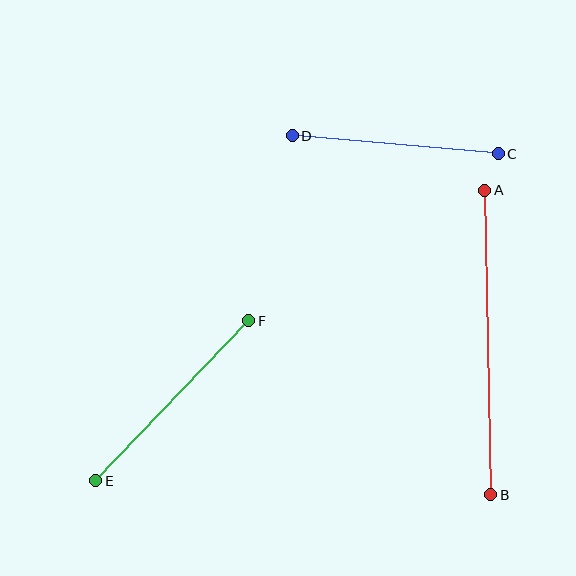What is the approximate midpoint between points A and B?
The midpoint is at approximately (488, 342) pixels.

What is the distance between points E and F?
The distance is approximately 221 pixels.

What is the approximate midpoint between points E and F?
The midpoint is at approximately (172, 401) pixels.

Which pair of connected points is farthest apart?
Points A and B are farthest apart.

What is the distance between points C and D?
The distance is approximately 207 pixels.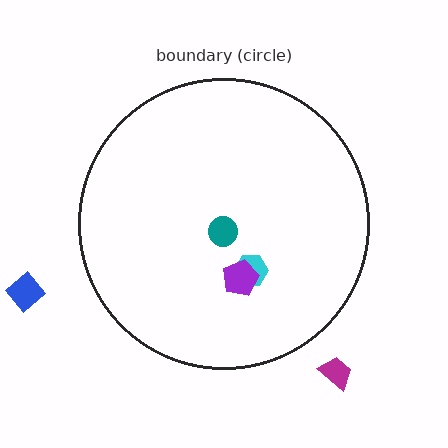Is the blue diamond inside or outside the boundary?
Outside.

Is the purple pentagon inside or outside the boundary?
Inside.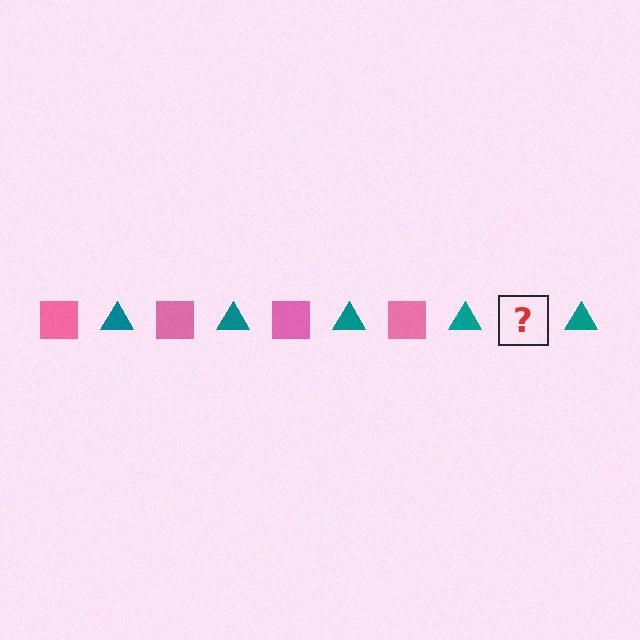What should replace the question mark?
The question mark should be replaced with a pink square.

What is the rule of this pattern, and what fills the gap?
The rule is that the pattern alternates between pink square and teal triangle. The gap should be filled with a pink square.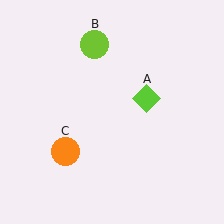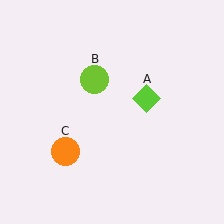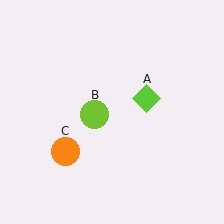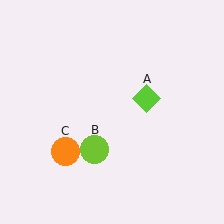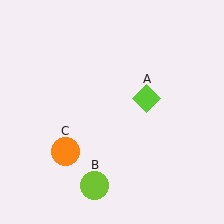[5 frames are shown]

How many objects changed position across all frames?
1 object changed position: lime circle (object B).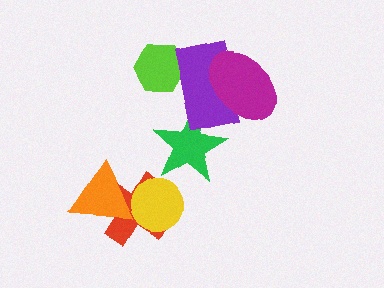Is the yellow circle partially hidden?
Yes, it is partially covered by another shape.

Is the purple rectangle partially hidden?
Yes, it is partially covered by another shape.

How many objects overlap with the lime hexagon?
1 object overlaps with the lime hexagon.